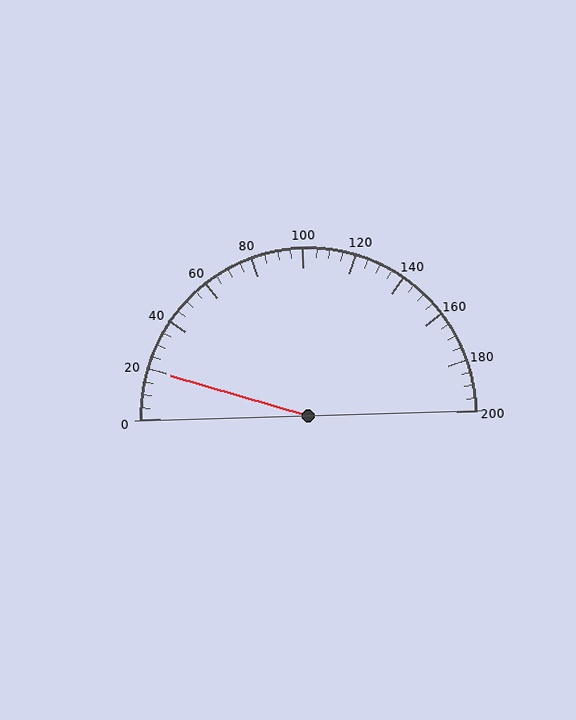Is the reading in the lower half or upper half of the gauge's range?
The reading is in the lower half of the range (0 to 200).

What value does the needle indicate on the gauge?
The needle indicates approximately 20.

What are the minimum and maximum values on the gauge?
The gauge ranges from 0 to 200.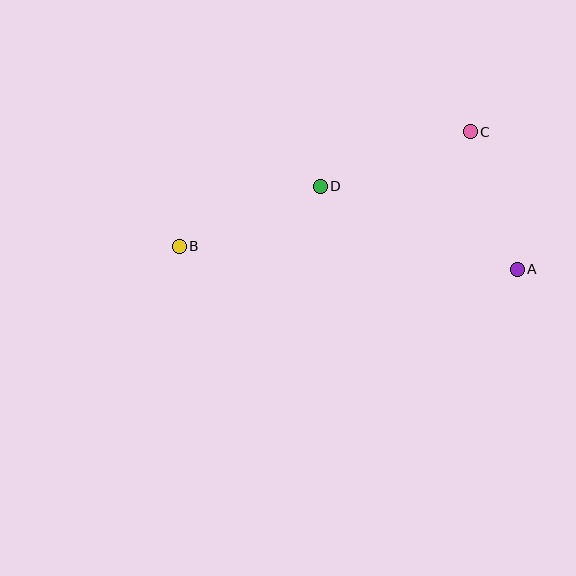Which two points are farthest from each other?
Points A and B are farthest from each other.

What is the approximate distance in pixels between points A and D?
The distance between A and D is approximately 214 pixels.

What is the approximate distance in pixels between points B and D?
The distance between B and D is approximately 153 pixels.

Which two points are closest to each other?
Points A and C are closest to each other.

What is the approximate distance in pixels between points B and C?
The distance between B and C is approximately 313 pixels.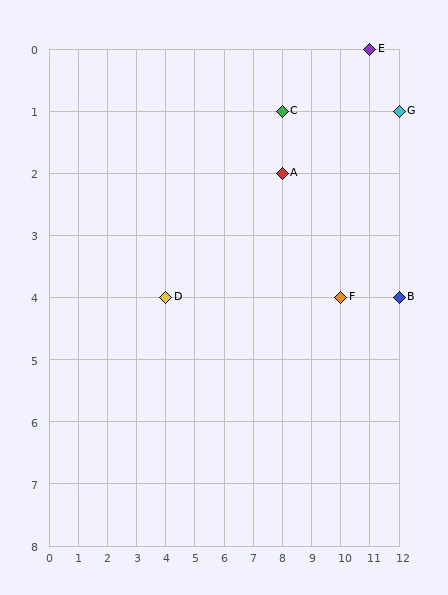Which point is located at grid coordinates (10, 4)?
Point F is at (10, 4).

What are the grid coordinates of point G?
Point G is at grid coordinates (12, 1).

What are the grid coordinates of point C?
Point C is at grid coordinates (8, 1).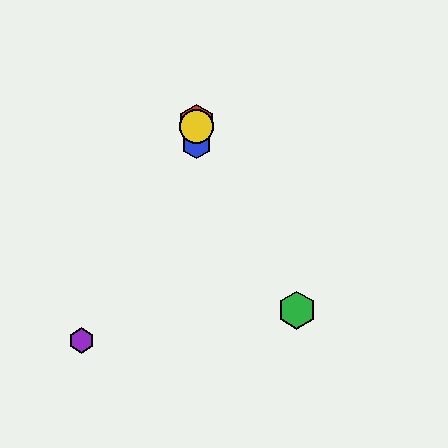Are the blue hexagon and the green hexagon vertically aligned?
No, the blue hexagon is at x≈196 and the green hexagon is at x≈297.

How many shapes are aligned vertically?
3 shapes (the red hexagon, the blue hexagon, the yellow circle) are aligned vertically.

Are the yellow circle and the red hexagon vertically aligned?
Yes, both are at x≈196.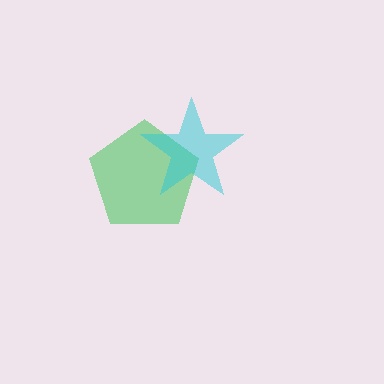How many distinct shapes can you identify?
There are 2 distinct shapes: a green pentagon, a cyan star.